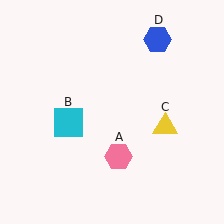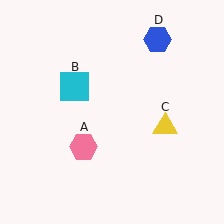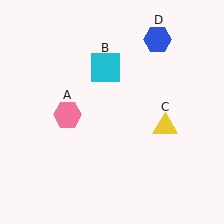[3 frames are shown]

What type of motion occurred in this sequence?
The pink hexagon (object A), cyan square (object B) rotated clockwise around the center of the scene.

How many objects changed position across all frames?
2 objects changed position: pink hexagon (object A), cyan square (object B).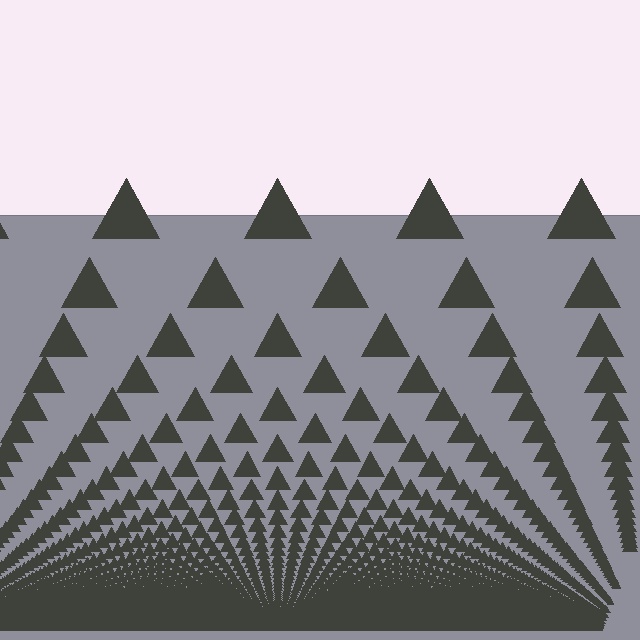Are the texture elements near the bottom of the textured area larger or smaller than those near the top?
Smaller. The gradient is inverted — elements near the bottom are smaller and denser.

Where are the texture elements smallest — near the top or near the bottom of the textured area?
Near the bottom.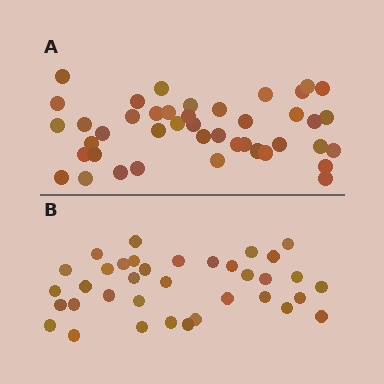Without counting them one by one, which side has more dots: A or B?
Region A (the top region) has more dots.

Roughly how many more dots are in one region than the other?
Region A has roughly 8 or so more dots than region B.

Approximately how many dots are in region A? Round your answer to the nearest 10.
About 40 dots. (The exact count is 43, which rounds to 40.)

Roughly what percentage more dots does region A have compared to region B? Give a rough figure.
About 20% more.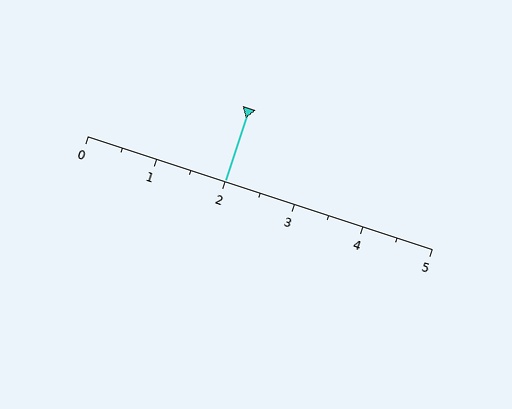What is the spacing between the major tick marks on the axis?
The major ticks are spaced 1 apart.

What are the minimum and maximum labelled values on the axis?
The axis runs from 0 to 5.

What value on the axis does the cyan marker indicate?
The marker indicates approximately 2.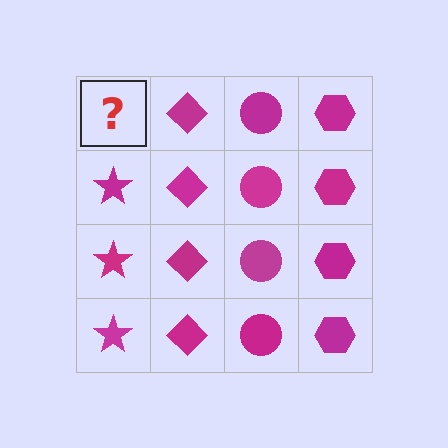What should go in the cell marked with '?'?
The missing cell should contain a magenta star.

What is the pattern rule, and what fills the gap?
The rule is that each column has a consistent shape. The gap should be filled with a magenta star.